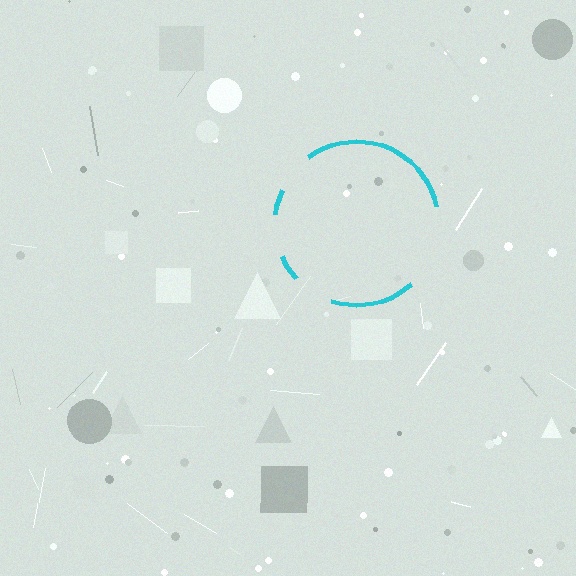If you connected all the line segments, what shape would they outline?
They would outline a circle.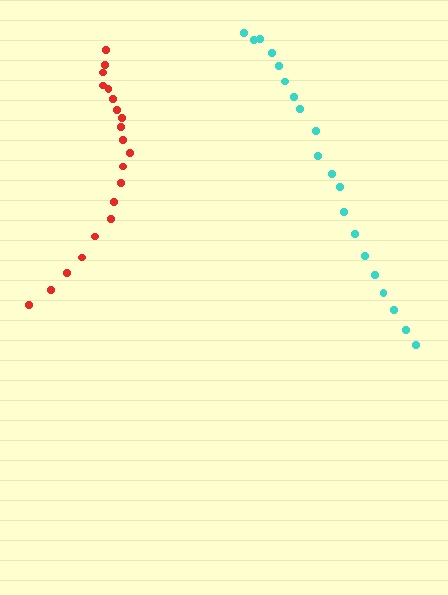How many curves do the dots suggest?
There are 2 distinct paths.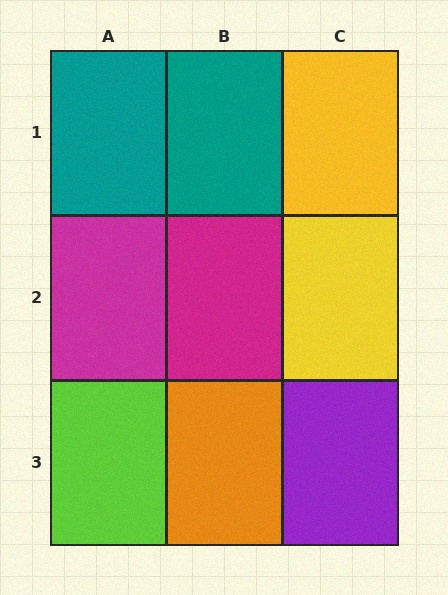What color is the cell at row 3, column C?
Purple.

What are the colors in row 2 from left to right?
Magenta, magenta, yellow.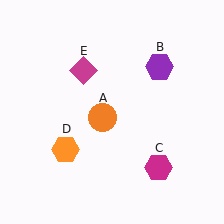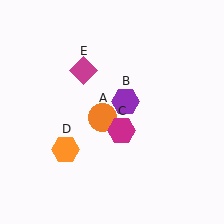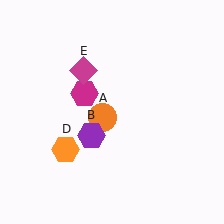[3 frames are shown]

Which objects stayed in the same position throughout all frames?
Orange circle (object A) and orange hexagon (object D) and magenta diamond (object E) remained stationary.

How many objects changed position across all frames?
2 objects changed position: purple hexagon (object B), magenta hexagon (object C).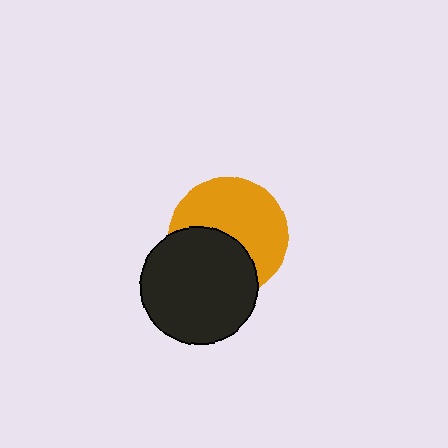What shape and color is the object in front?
The object in front is a black circle.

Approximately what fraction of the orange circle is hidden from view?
Roughly 41% of the orange circle is hidden behind the black circle.